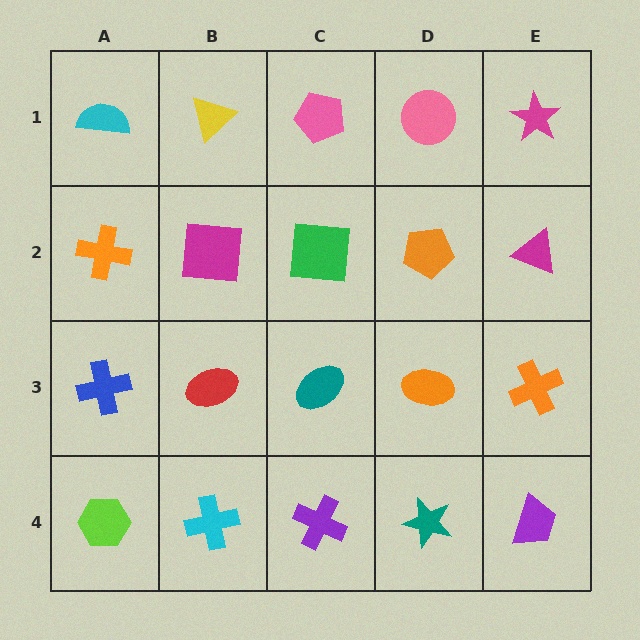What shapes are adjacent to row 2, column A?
A cyan semicircle (row 1, column A), a blue cross (row 3, column A), a magenta square (row 2, column B).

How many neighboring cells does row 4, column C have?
3.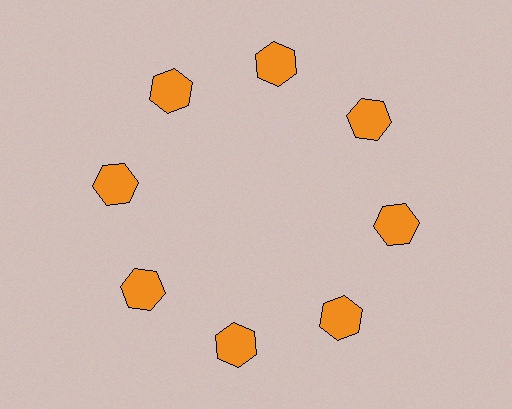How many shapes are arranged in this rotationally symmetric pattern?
There are 8 shapes, arranged in 8 groups of 1.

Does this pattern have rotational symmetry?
Yes, this pattern has 8-fold rotational symmetry. It looks the same after rotating 45 degrees around the center.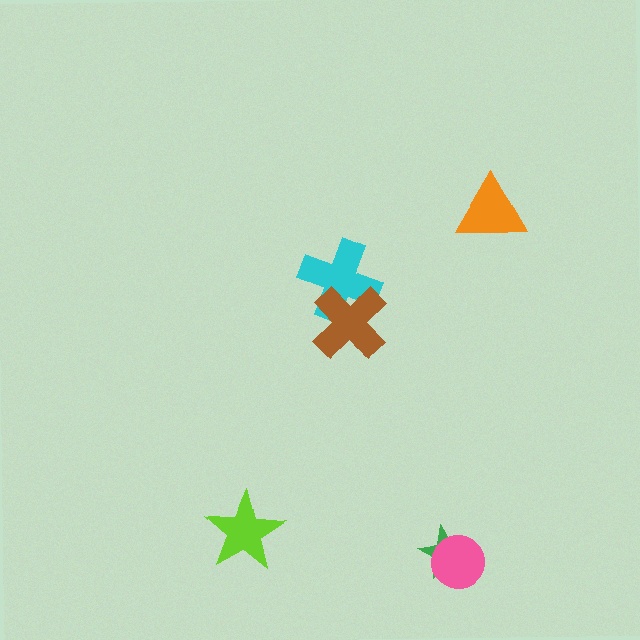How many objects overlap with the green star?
1 object overlaps with the green star.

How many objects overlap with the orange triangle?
0 objects overlap with the orange triangle.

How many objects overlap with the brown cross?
1 object overlaps with the brown cross.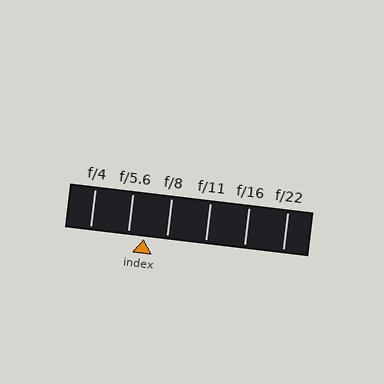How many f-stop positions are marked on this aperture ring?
There are 6 f-stop positions marked.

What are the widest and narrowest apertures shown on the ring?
The widest aperture shown is f/4 and the narrowest is f/22.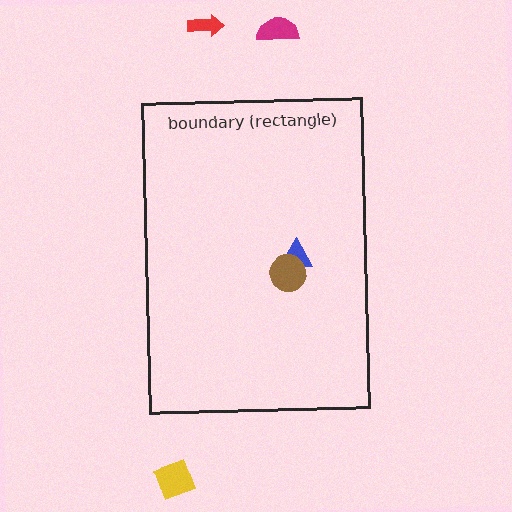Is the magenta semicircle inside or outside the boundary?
Outside.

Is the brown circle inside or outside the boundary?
Inside.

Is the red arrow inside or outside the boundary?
Outside.